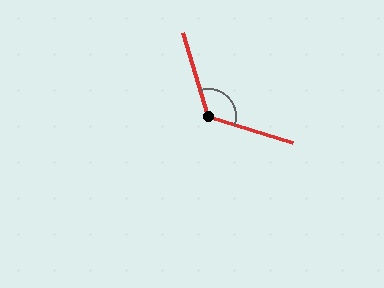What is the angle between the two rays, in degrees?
Approximately 124 degrees.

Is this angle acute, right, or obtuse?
It is obtuse.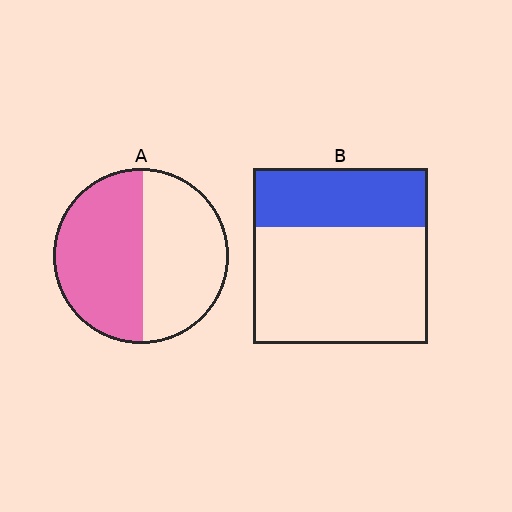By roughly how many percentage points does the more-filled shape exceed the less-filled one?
By roughly 20 percentage points (A over B).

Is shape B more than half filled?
No.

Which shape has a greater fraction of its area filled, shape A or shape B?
Shape A.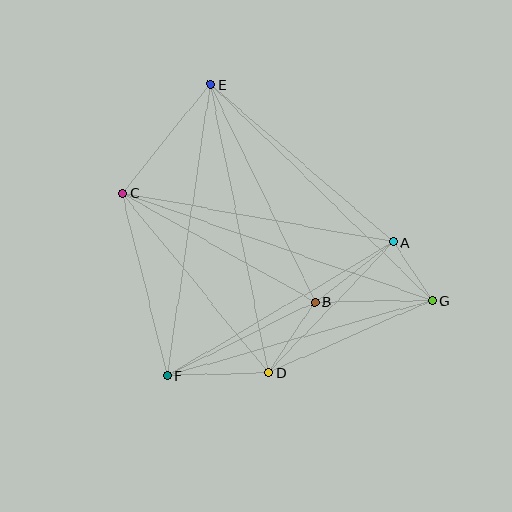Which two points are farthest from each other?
Points C and G are farthest from each other.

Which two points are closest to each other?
Points A and G are closest to each other.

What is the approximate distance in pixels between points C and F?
The distance between C and F is approximately 188 pixels.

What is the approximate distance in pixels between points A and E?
The distance between A and E is approximately 241 pixels.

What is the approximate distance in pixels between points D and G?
The distance between D and G is approximately 179 pixels.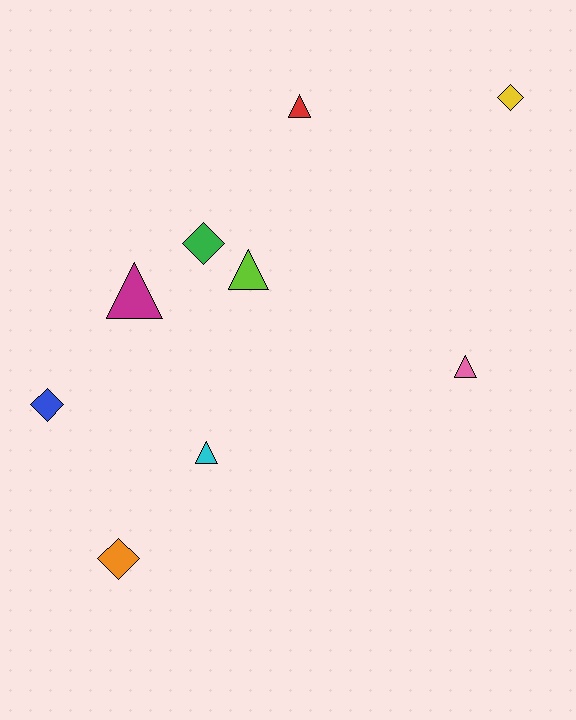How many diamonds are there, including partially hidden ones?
There are 4 diamonds.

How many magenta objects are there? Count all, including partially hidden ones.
There is 1 magenta object.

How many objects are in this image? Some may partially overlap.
There are 9 objects.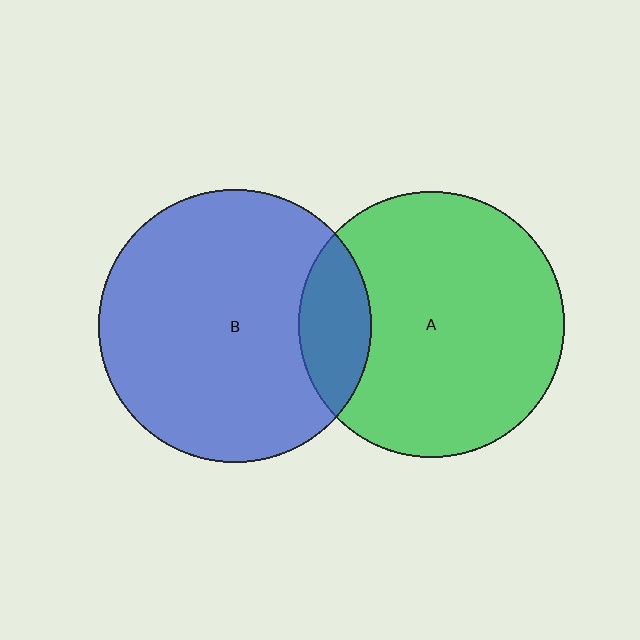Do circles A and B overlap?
Yes.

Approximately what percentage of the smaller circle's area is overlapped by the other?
Approximately 15%.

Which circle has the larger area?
Circle B (blue).